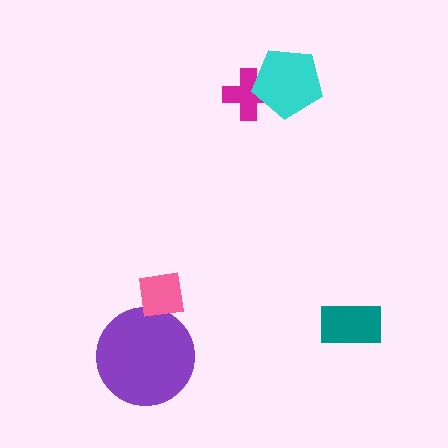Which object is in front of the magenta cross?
The cyan pentagon is in front of the magenta cross.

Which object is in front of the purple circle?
The pink square is in front of the purple circle.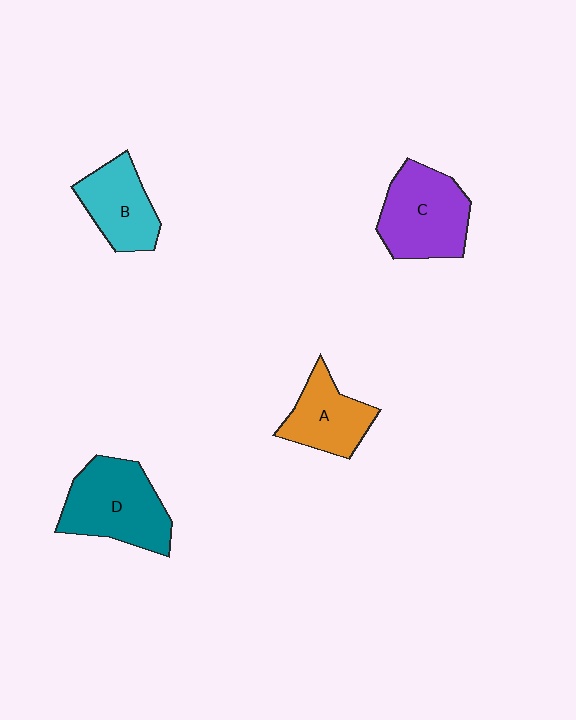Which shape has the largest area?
Shape D (teal).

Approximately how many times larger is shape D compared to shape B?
Approximately 1.4 times.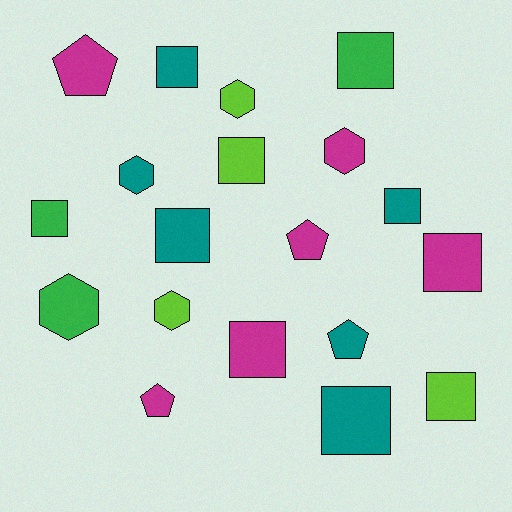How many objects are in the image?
There are 19 objects.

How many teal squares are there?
There are 4 teal squares.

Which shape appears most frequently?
Square, with 10 objects.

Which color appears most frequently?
Teal, with 6 objects.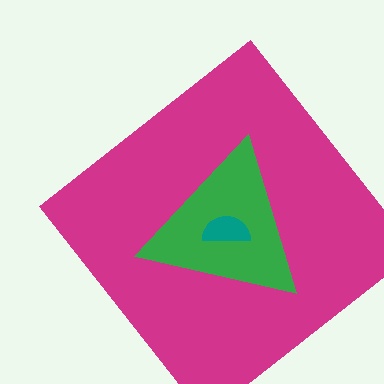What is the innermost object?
The teal semicircle.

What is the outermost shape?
The magenta diamond.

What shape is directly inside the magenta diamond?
The green triangle.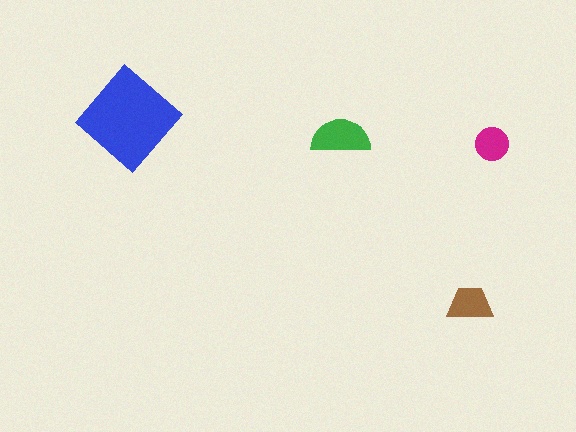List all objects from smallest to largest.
The magenta circle, the brown trapezoid, the green semicircle, the blue diamond.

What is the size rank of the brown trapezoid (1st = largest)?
3rd.